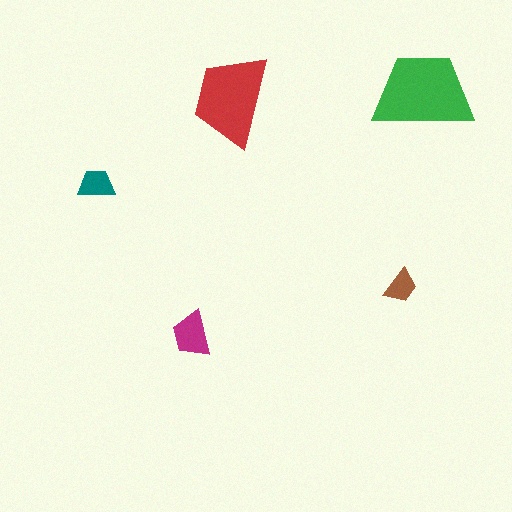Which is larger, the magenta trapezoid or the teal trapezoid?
The magenta one.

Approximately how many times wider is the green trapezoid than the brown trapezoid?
About 3 times wider.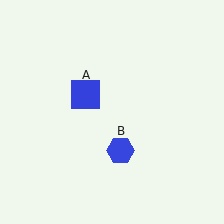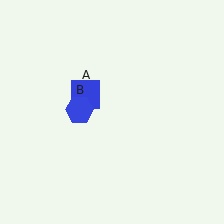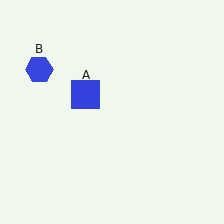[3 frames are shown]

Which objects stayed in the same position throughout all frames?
Blue square (object A) remained stationary.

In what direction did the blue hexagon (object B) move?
The blue hexagon (object B) moved up and to the left.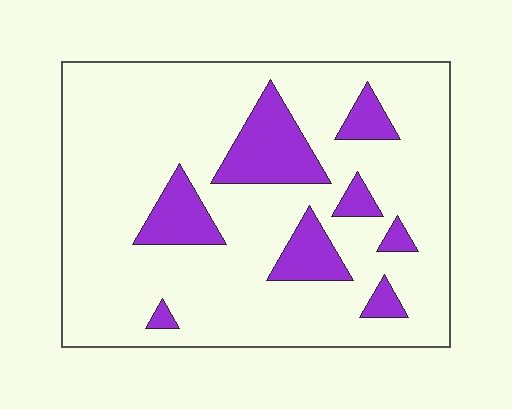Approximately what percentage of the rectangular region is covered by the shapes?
Approximately 15%.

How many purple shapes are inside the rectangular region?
8.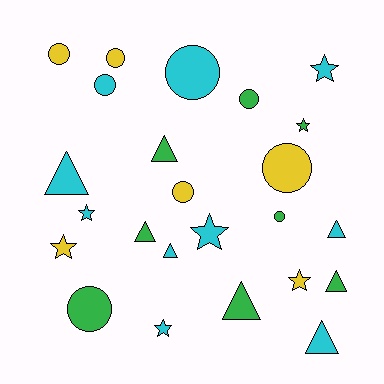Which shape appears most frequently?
Circle, with 9 objects.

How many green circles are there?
There are 3 green circles.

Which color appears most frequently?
Cyan, with 10 objects.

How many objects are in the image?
There are 24 objects.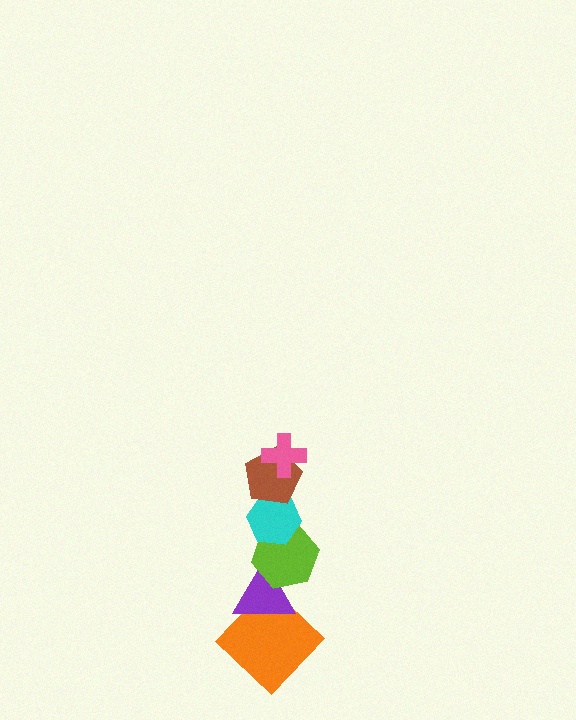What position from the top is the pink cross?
The pink cross is 1st from the top.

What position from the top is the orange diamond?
The orange diamond is 6th from the top.